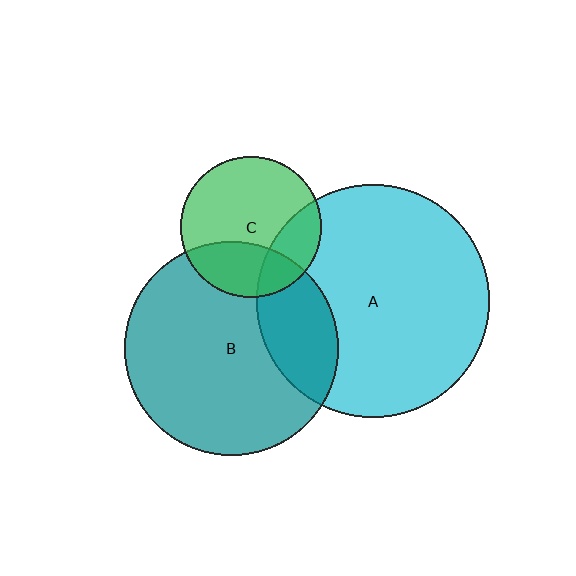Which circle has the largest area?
Circle A (cyan).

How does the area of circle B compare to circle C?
Approximately 2.3 times.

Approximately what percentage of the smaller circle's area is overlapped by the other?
Approximately 30%.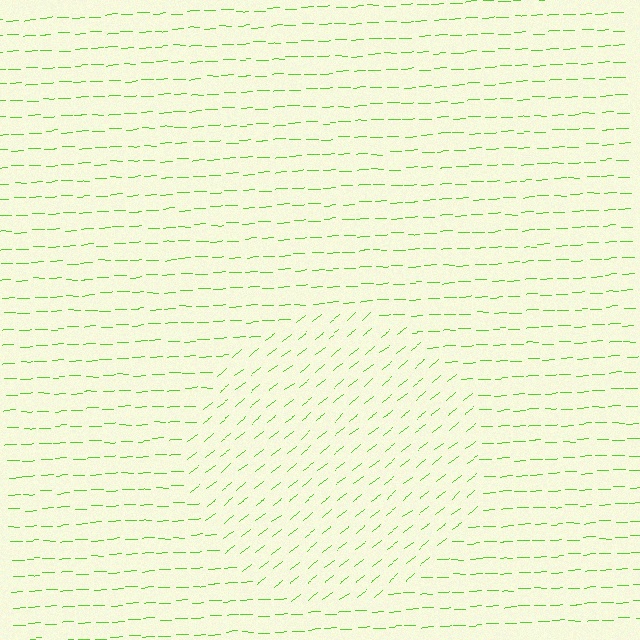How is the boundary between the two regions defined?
The boundary is defined purely by a change in line orientation (approximately 37 degrees difference). All lines are the same color and thickness.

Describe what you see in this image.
The image is filled with small lime line segments. A circle region in the image has lines oriented differently from the surrounding lines, creating a visible texture boundary.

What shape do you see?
I see a circle.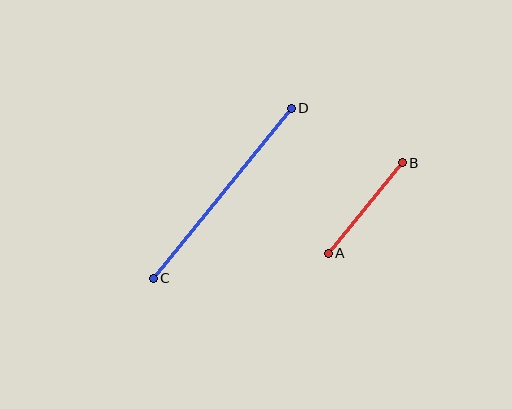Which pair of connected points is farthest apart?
Points C and D are farthest apart.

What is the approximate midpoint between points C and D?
The midpoint is at approximately (222, 193) pixels.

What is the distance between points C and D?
The distance is approximately 219 pixels.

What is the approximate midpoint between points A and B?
The midpoint is at approximately (365, 208) pixels.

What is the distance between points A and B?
The distance is approximately 117 pixels.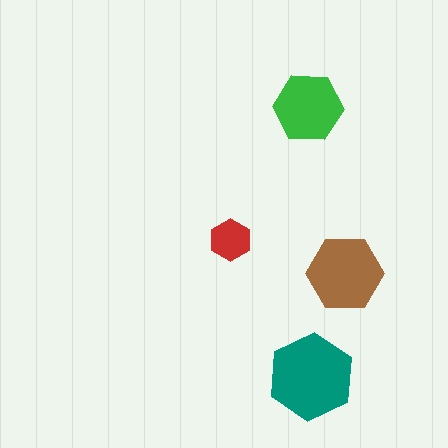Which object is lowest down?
The teal hexagon is bottommost.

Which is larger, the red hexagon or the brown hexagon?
The brown one.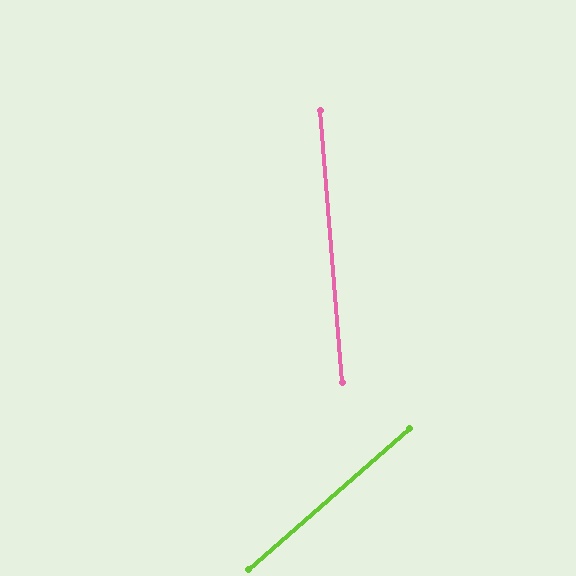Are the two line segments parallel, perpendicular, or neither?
Neither parallel nor perpendicular — they differ by about 54°.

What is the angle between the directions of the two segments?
Approximately 54 degrees.